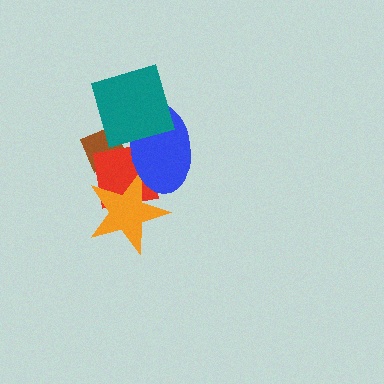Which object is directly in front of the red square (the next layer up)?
The orange star is directly in front of the red square.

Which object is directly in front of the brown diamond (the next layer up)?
The red square is directly in front of the brown diamond.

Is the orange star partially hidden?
Yes, it is partially covered by another shape.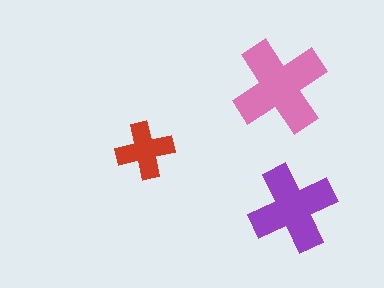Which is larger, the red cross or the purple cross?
The purple one.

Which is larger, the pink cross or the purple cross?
The pink one.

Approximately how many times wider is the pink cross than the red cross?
About 1.5 times wider.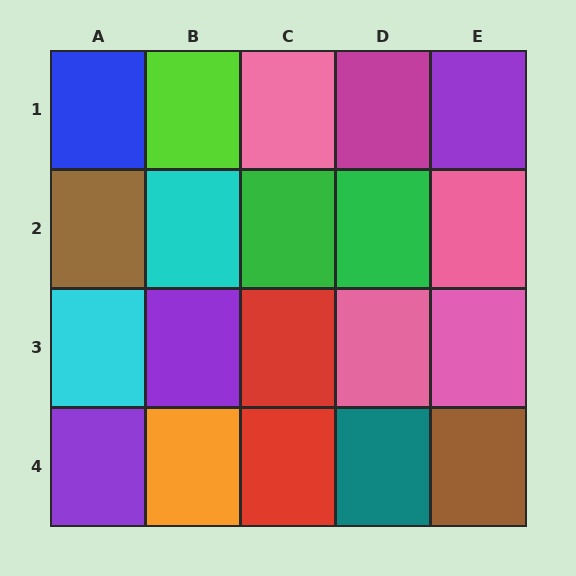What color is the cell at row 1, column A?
Blue.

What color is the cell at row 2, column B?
Cyan.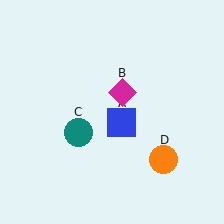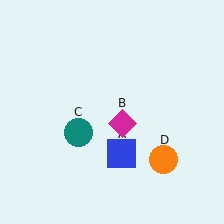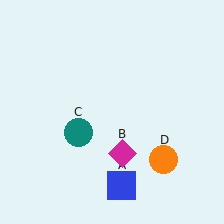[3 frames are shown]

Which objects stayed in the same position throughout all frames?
Teal circle (object C) and orange circle (object D) remained stationary.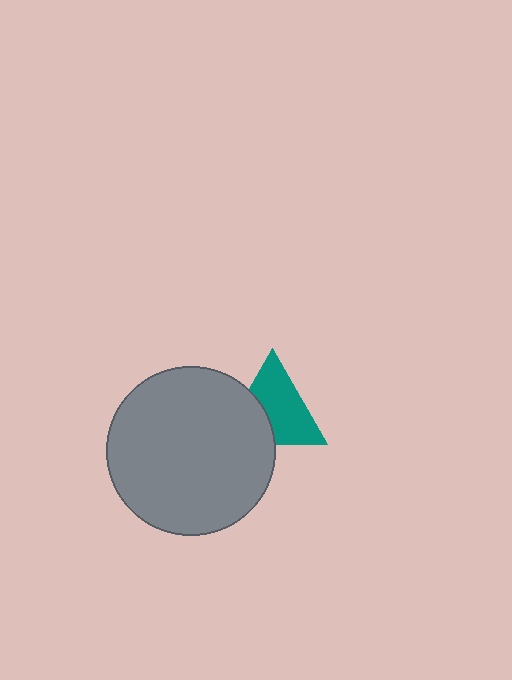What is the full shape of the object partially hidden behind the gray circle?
The partially hidden object is a teal triangle.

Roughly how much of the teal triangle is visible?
About half of it is visible (roughly 65%).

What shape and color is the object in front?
The object in front is a gray circle.